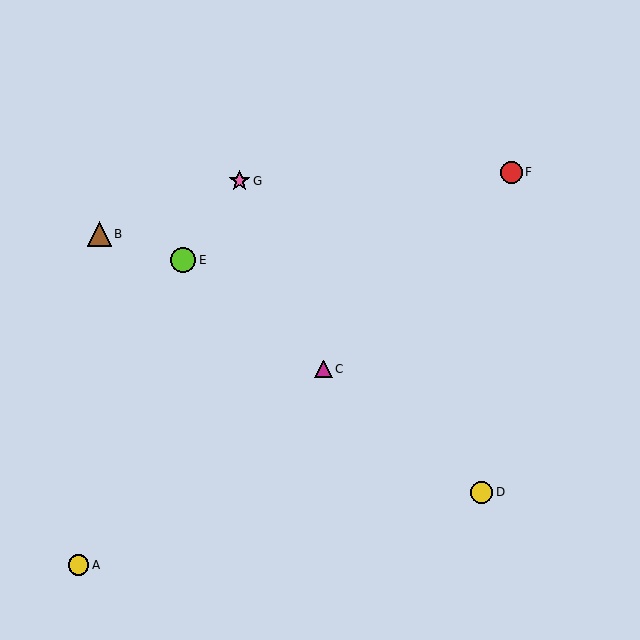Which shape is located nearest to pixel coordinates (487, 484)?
The yellow circle (labeled D) at (482, 492) is nearest to that location.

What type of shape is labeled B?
Shape B is a brown triangle.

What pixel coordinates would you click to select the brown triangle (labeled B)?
Click at (99, 234) to select the brown triangle B.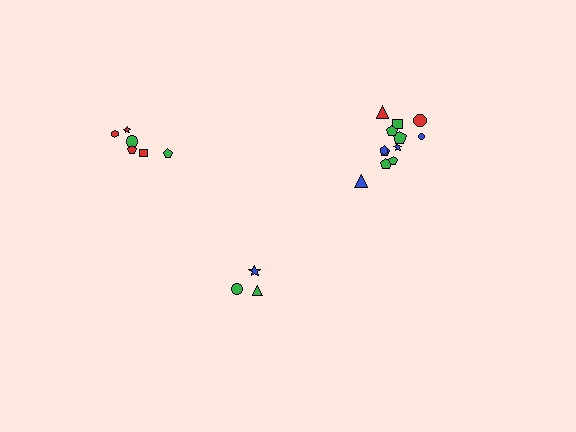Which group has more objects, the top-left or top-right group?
The top-right group.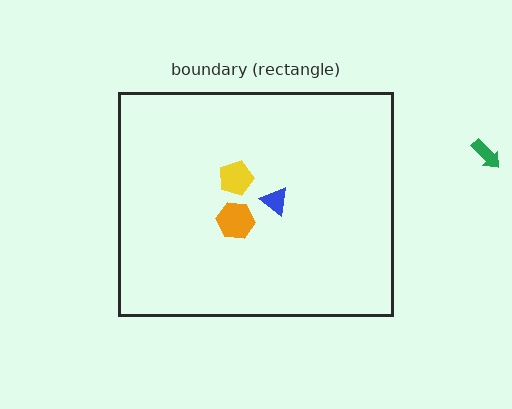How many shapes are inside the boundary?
3 inside, 1 outside.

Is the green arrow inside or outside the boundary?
Outside.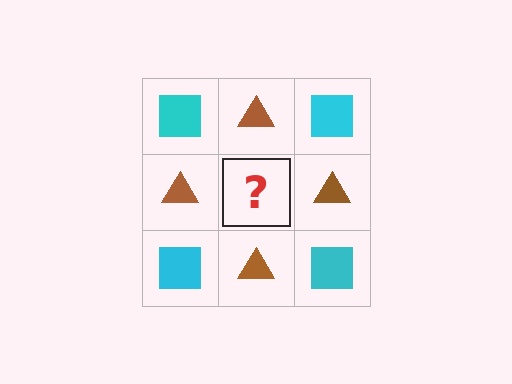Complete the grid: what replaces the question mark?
The question mark should be replaced with a cyan square.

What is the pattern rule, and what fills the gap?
The rule is that it alternates cyan square and brown triangle in a checkerboard pattern. The gap should be filled with a cyan square.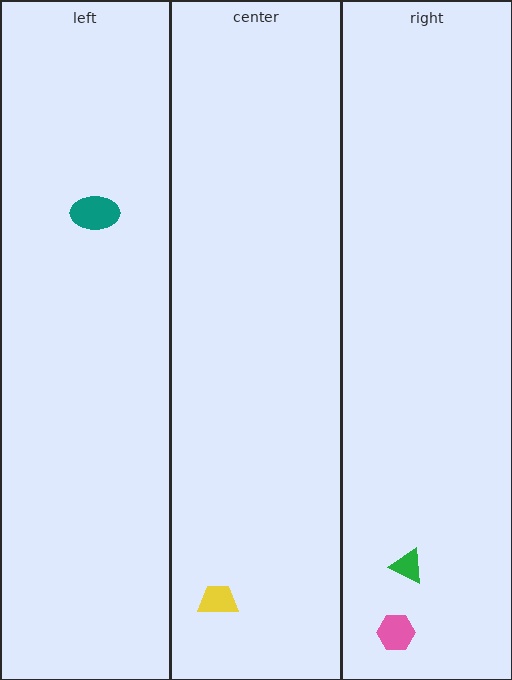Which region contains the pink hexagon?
The right region.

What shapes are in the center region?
The yellow trapezoid.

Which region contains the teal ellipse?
The left region.